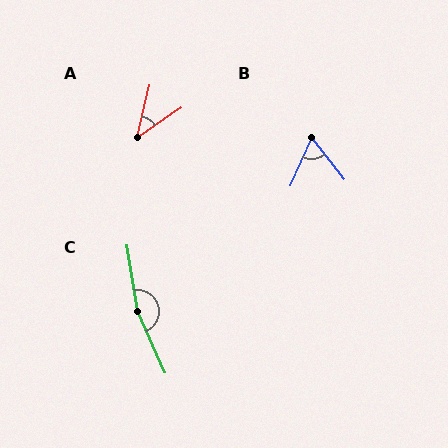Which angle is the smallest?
A, at approximately 42 degrees.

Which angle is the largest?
C, at approximately 164 degrees.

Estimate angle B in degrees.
Approximately 62 degrees.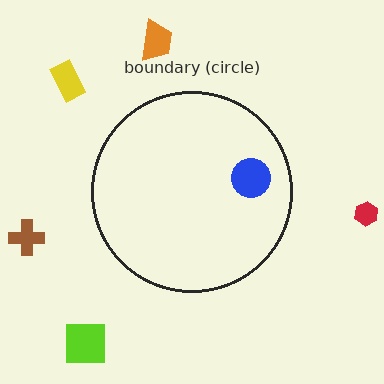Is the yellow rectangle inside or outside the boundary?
Outside.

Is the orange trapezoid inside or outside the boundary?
Outside.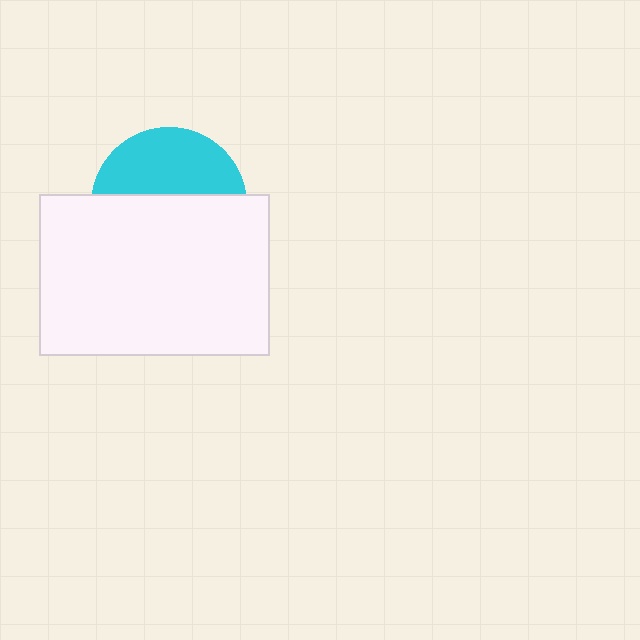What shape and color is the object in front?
The object in front is a white rectangle.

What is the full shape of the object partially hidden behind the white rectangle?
The partially hidden object is a cyan circle.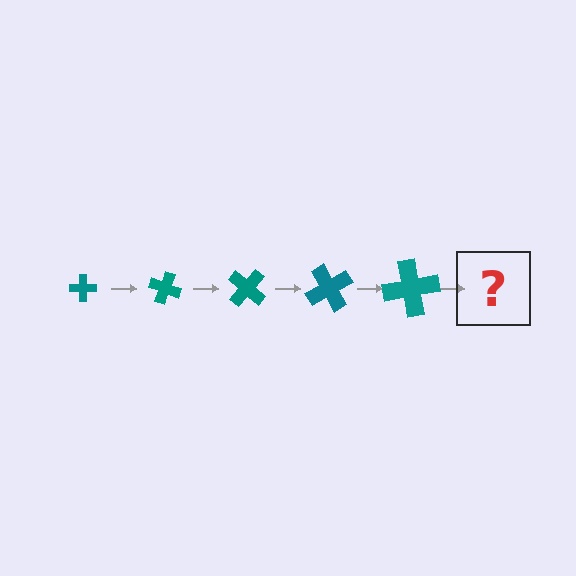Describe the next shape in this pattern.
It should be a cross, larger than the previous one and rotated 100 degrees from the start.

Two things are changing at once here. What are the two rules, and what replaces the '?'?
The two rules are that the cross grows larger each step and it rotates 20 degrees each step. The '?' should be a cross, larger than the previous one and rotated 100 degrees from the start.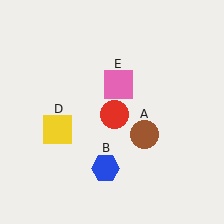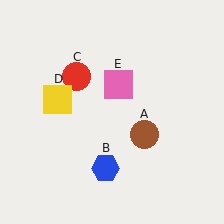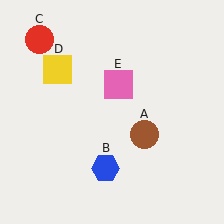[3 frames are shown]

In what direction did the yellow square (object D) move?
The yellow square (object D) moved up.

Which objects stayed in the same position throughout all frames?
Brown circle (object A) and blue hexagon (object B) and pink square (object E) remained stationary.